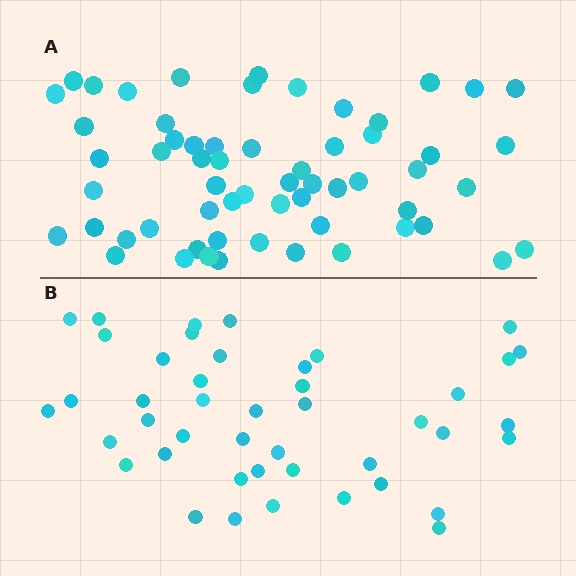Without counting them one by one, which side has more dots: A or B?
Region A (the top region) has more dots.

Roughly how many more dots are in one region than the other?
Region A has approximately 15 more dots than region B.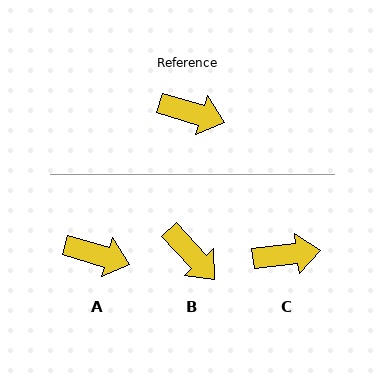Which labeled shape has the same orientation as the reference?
A.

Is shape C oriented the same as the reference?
No, it is off by about 23 degrees.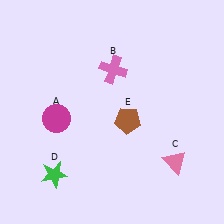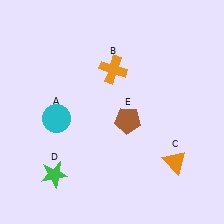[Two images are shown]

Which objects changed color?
A changed from magenta to cyan. B changed from pink to orange. C changed from pink to orange.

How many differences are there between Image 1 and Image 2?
There are 3 differences between the two images.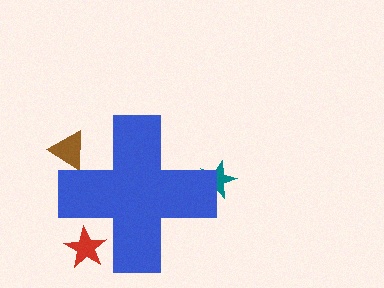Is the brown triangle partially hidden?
Yes, the brown triangle is partially hidden behind the blue cross.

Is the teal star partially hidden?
Yes, the teal star is partially hidden behind the blue cross.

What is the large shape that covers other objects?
A blue cross.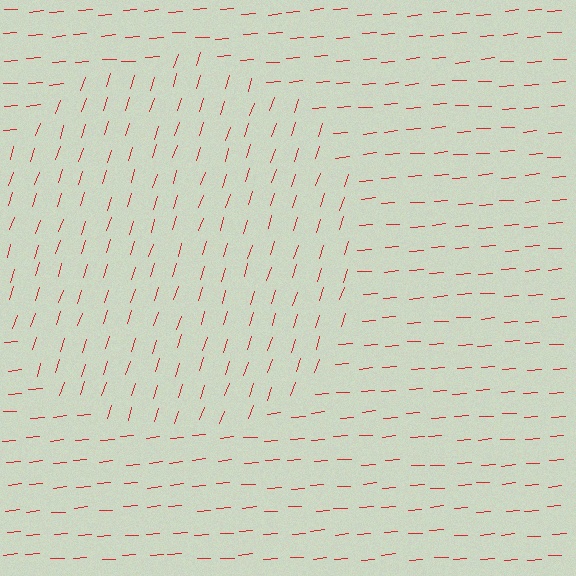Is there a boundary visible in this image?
Yes, there is a texture boundary formed by a change in line orientation.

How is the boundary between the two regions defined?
The boundary is defined purely by a change in line orientation (approximately 67 degrees difference). All lines are the same color and thickness.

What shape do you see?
I see a circle.